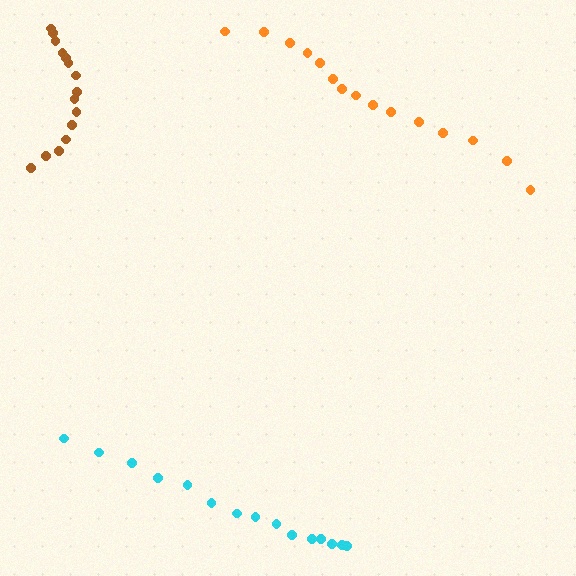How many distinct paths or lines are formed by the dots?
There are 3 distinct paths.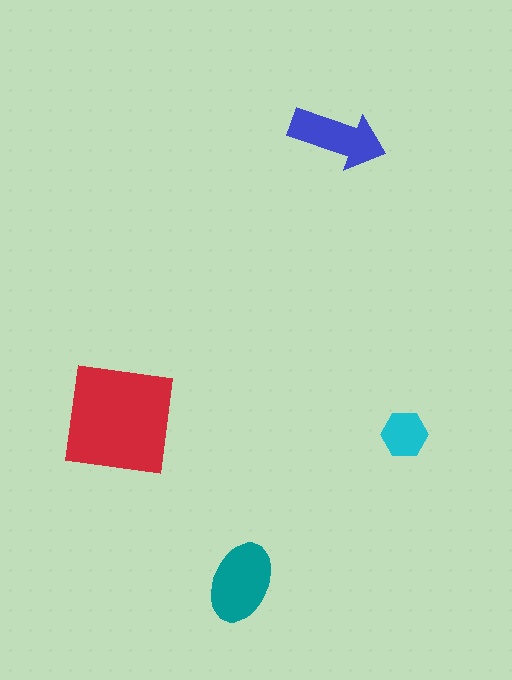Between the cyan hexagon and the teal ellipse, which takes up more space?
The teal ellipse.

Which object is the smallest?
The cyan hexagon.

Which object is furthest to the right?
The cyan hexagon is rightmost.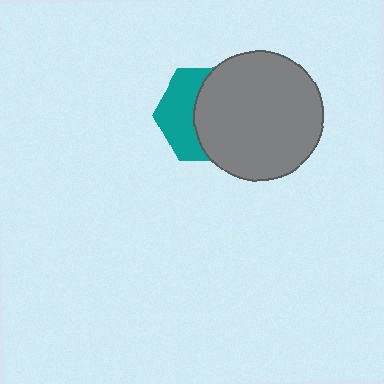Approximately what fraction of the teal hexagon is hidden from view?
Roughly 57% of the teal hexagon is hidden behind the gray circle.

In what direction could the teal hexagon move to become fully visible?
The teal hexagon could move left. That would shift it out from behind the gray circle entirely.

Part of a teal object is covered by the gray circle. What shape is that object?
It is a hexagon.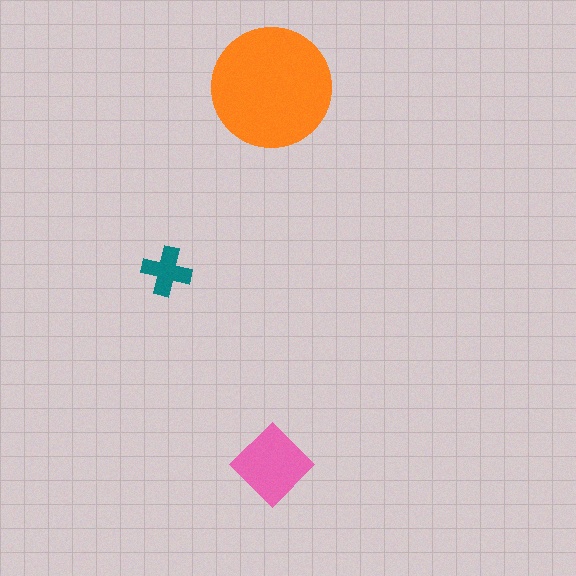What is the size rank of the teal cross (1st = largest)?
3rd.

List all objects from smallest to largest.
The teal cross, the pink diamond, the orange circle.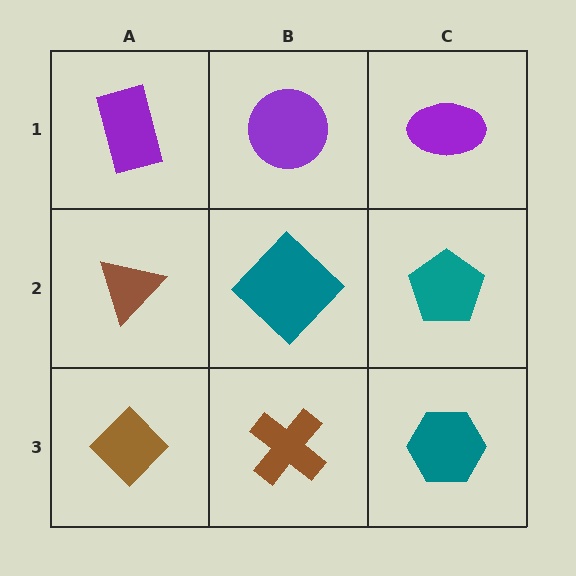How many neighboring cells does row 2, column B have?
4.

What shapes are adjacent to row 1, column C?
A teal pentagon (row 2, column C), a purple circle (row 1, column B).